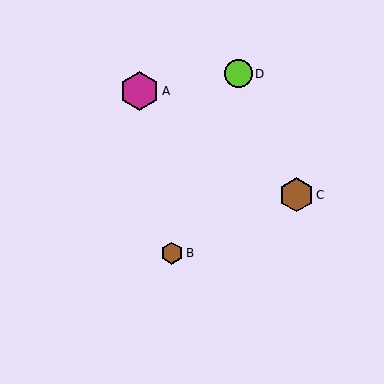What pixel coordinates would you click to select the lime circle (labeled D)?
Click at (238, 74) to select the lime circle D.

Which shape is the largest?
The magenta hexagon (labeled A) is the largest.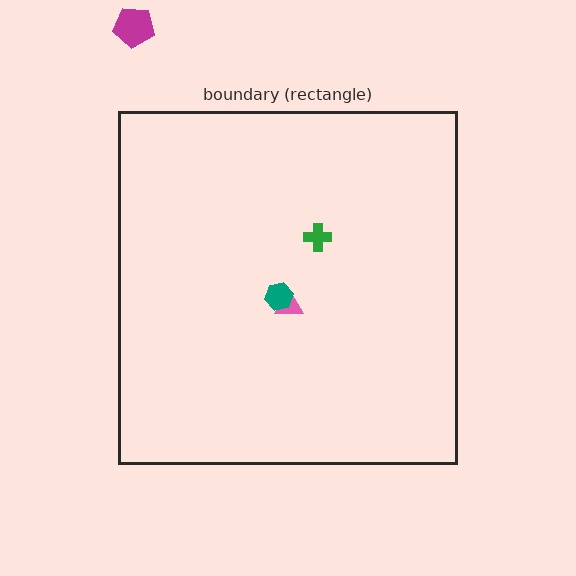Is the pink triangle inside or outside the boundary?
Inside.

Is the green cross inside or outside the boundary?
Inside.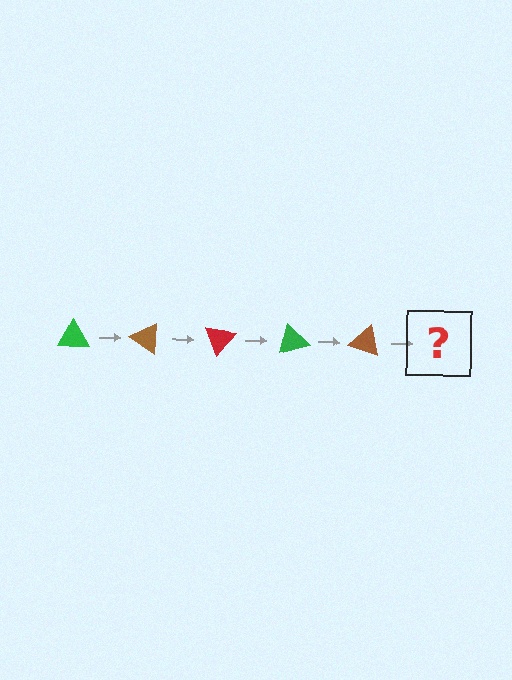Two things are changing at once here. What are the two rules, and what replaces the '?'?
The two rules are that it rotates 35 degrees each step and the color cycles through green, brown, and red. The '?' should be a red triangle, rotated 175 degrees from the start.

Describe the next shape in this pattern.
It should be a red triangle, rotated 175 degrees from the start.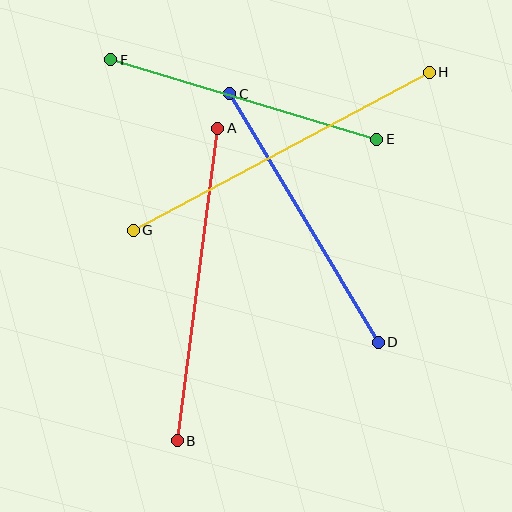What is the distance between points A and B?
The distance is approximately 315 pixels.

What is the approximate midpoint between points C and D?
The midpoint is at approximately (304, 218) pixels.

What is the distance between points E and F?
The distance is approximately 278 pixels.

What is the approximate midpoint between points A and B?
The midpoint is at approximately (197, 284) pixels.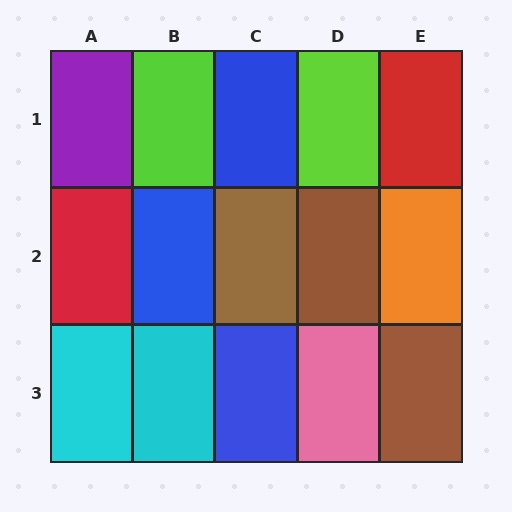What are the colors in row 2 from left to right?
Red, blue, brown, brown, orange.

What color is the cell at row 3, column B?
Cyan.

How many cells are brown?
3 cells are brown.